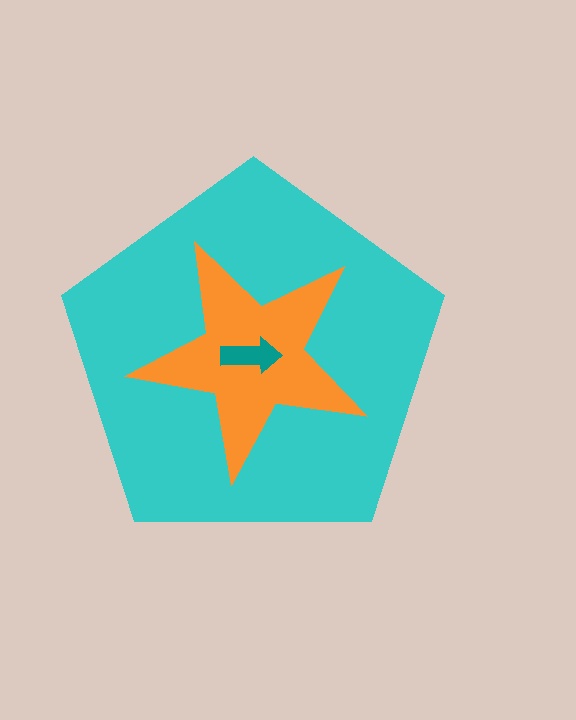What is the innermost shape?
The teal arrow.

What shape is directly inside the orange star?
The teal arrow.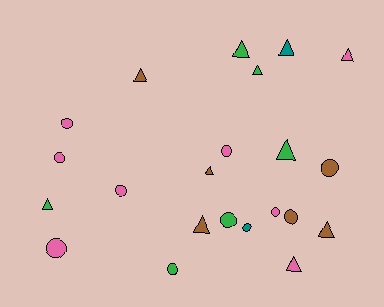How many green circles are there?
There are 2 green circles.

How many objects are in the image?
There are 22 objects.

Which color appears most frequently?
Pink, with 8 objects.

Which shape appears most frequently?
Triangle, with 11 objects.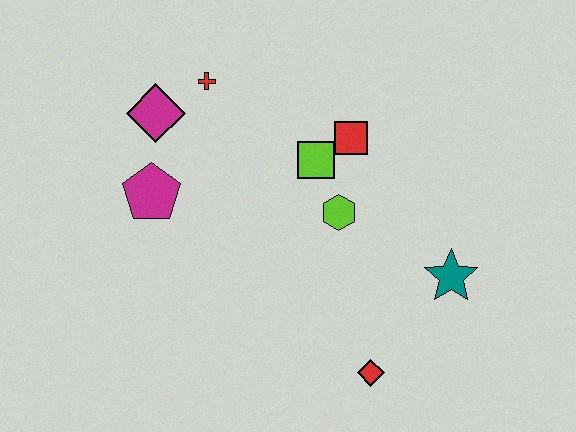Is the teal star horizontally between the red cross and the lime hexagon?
No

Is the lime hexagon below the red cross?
Yes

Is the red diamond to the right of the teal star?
No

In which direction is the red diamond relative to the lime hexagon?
The red diamond is below the lime hexagon.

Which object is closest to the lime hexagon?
The lime square is closest to the lime hexagon.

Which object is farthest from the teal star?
The magenta diamond is farthest from the teal star.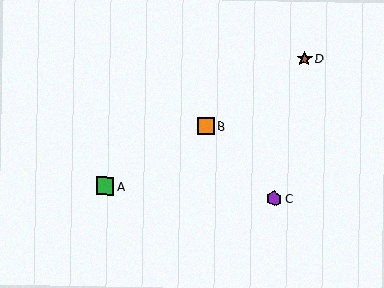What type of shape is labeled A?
Shape A is a green square.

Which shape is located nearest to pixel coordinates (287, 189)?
The purple hexagon (labeled C) at (274, 199) is nearest to that location.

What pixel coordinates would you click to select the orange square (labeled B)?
Click at (206, 126) to select the orange square B.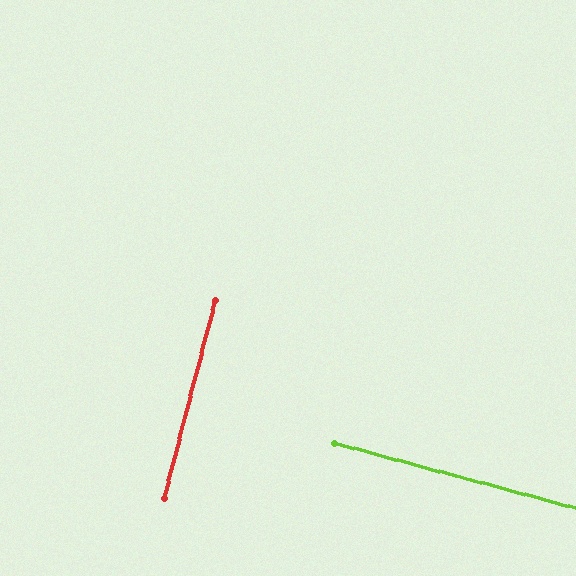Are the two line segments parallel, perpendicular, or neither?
Perpendicular — they meet at approximately 90°.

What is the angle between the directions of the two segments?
Approximately 90 degrees.